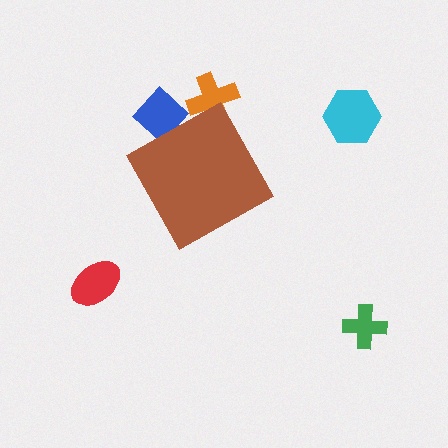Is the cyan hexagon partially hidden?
No, the cyan hexagon is fully visible.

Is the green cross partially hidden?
No, the green cross is fully visible.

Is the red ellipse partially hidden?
No, the red ellipse is fully visible.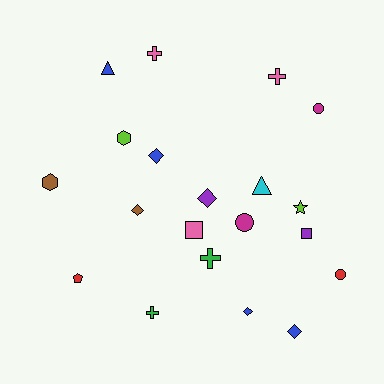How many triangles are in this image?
There are 2 triangles.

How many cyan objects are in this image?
There is 1 cyan object.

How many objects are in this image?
There are 20 objects.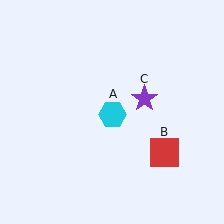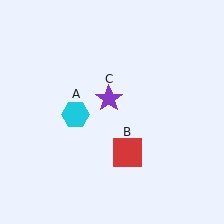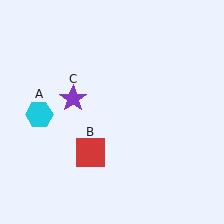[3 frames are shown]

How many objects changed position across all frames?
3 objects changed position: cyan hexagon (object A), red square (object B), purple star (object C).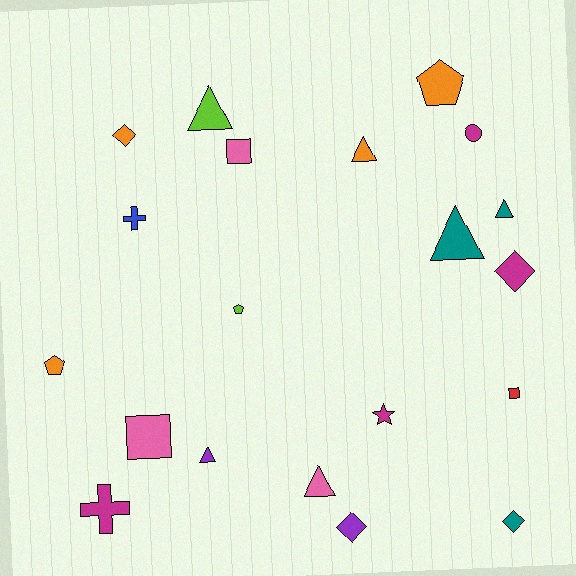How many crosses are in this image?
There are 2 crosses.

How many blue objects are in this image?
There is 1 blue object.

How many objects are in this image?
There are 20 objects.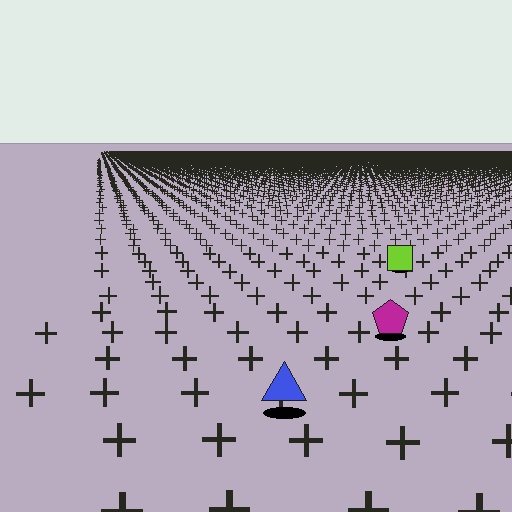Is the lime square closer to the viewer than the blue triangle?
No. The blue triangle is closer — you can tell from the texture gradient: the ground texture is coarser near it.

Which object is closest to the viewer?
The blue triangle is closest. The texture marks near it are larger and more spread out.